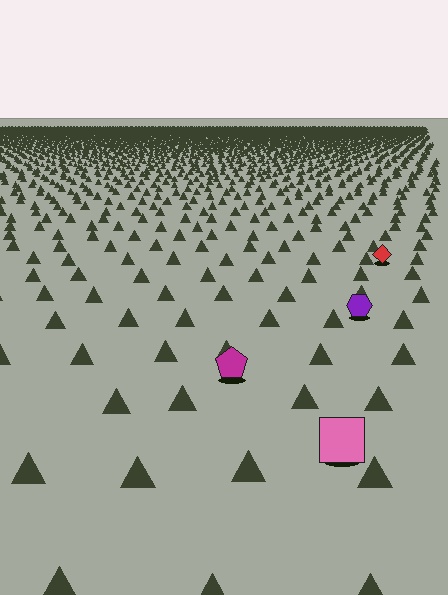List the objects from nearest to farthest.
From nearest to farthest: the pink square, the magenta pentagon, the purple hexagon, the red diamond.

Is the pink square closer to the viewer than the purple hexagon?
Yes. The pink square is closer — you can tell from the texture gradient: the ground texture is coarser near it.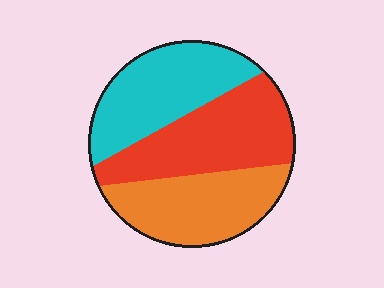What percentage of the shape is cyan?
Cyan takes up about one third (1/3) of the shape.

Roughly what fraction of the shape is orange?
Orange covers 31% of the shape.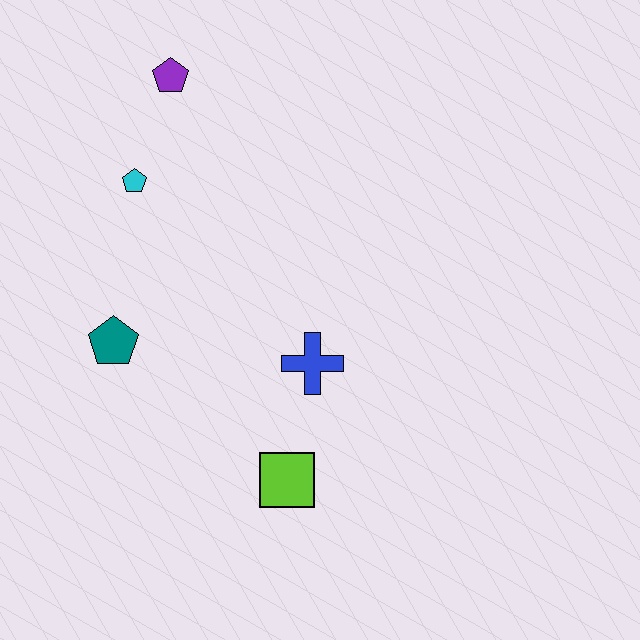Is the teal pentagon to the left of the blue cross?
Yes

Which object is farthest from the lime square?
The purple pentagon is farthest from the lime square.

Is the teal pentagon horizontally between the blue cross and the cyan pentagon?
No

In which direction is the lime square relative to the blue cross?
The lime square is below the blue cross.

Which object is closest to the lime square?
The blue cross is closest to the lime square.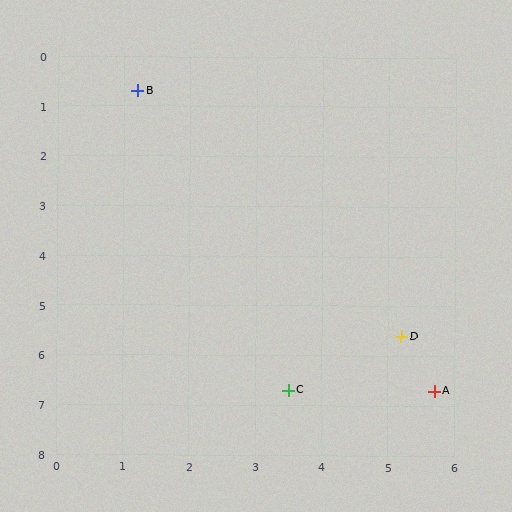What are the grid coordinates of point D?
Point D is at approximately (5.2, 5.6).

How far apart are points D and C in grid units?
Points D and C are about 2.0 grid units apart.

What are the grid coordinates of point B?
Point B is at approximately (1.2, 0.7).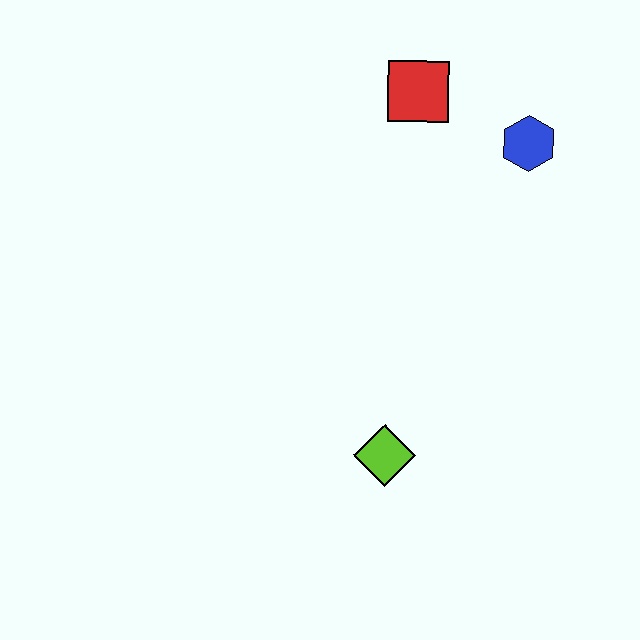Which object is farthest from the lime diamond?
The red square is farthest from the lime diamond.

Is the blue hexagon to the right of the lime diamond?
Yes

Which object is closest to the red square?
The blue hexagon is closest to the red square.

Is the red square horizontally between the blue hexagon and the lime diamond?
Yes